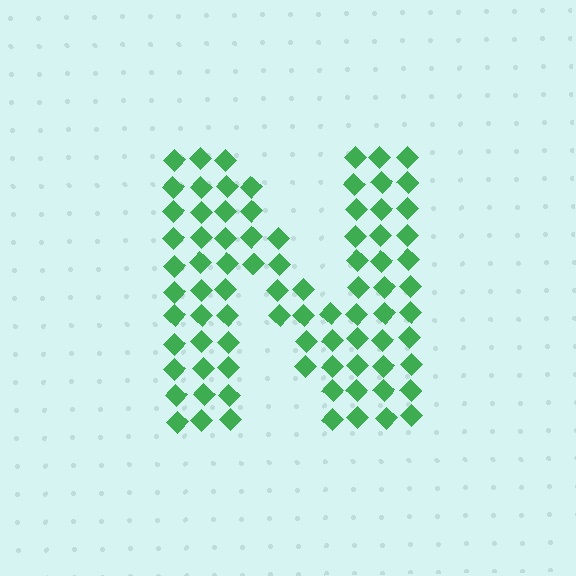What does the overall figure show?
The overall figure shows the letter N.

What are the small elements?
The small elements are diamonds.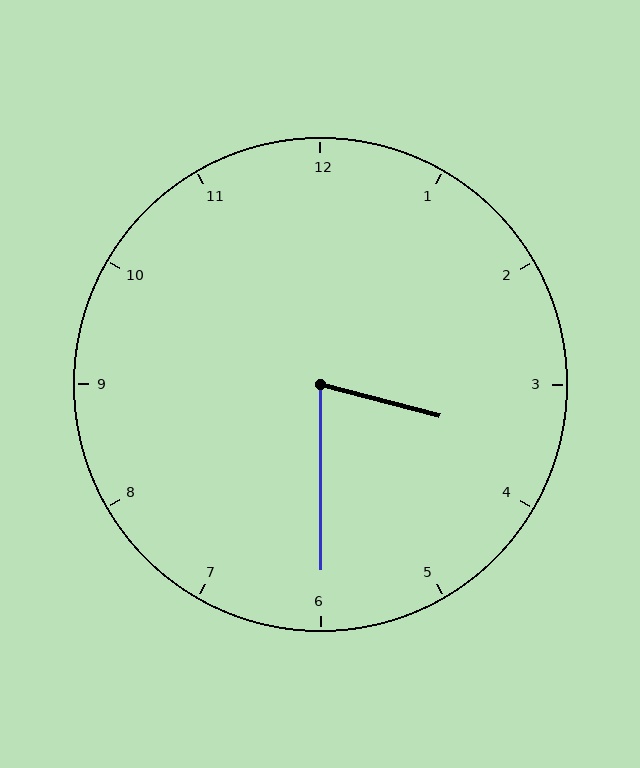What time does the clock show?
3:30.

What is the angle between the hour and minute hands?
Approximately 75 degrees.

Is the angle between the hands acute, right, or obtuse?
It is acute.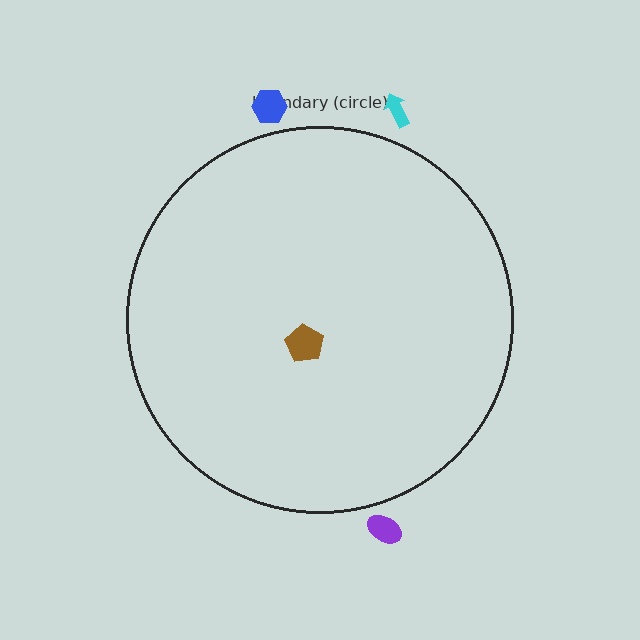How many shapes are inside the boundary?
1 inside, 3 outside.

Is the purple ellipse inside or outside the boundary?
Outside.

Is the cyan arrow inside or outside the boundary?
Outside.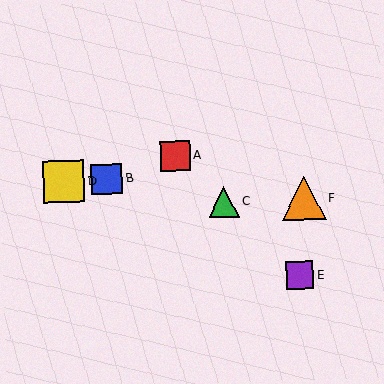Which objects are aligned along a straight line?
Objects A, C, E are aligned along a straight line.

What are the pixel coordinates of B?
Object B is at (107, 179).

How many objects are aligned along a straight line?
3 objects (A, C, E) are aligned along a straight line.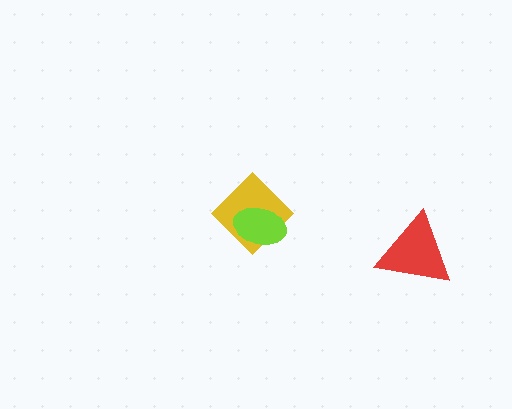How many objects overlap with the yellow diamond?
1 object overlaps with the yellow diamond.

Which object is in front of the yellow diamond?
The lime ellipse is in front of the yellow diamond.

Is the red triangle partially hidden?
No, no other shape covers it.